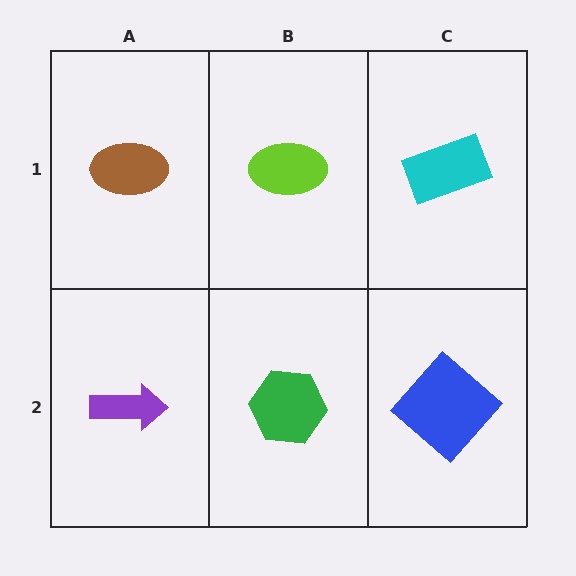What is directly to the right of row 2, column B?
A blue diamond.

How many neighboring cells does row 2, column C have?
2.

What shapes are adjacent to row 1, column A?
A purple arrow (row 2, column A), a lime ellipse (row 1, column B).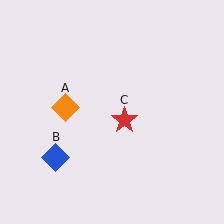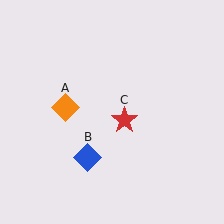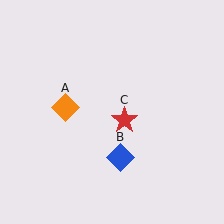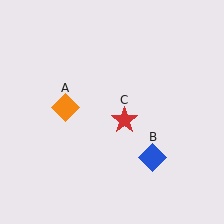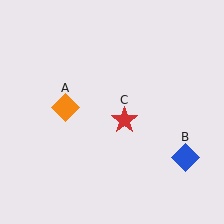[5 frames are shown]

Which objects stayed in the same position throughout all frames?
Orange diamond (object A) and red star (object C) remained stationary.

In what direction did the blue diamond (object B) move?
The blue diamond (object B) moved right.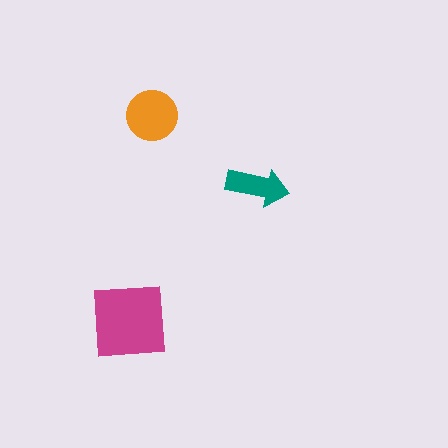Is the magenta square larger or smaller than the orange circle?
Larger.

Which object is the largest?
The magenta square.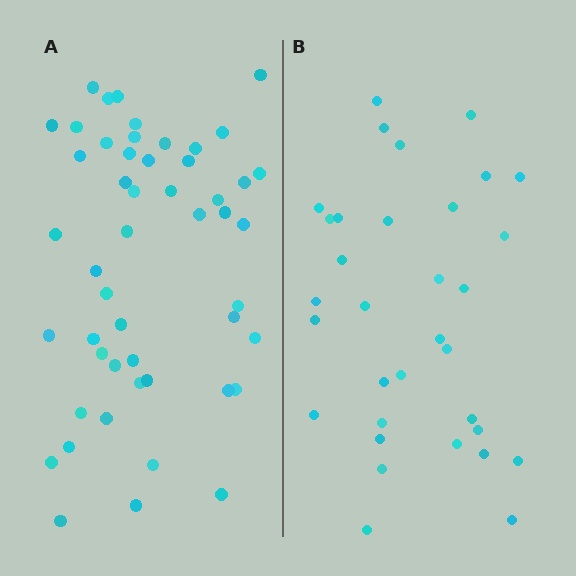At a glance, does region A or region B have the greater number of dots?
Region A (the left region) has more dots.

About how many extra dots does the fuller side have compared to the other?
Region A has approximately 15 more dots than region B.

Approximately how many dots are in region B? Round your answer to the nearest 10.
About 30 dots. (The exact count is 33, which rounds to 30.)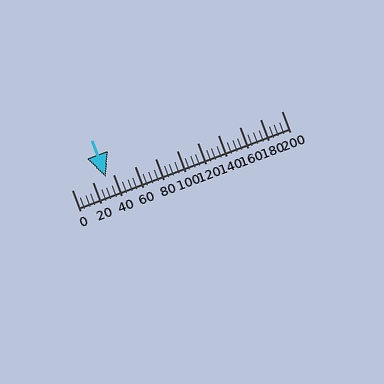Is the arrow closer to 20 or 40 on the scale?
The arrow is closer to 40.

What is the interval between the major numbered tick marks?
The major tick marks are spaced 20 units apart.